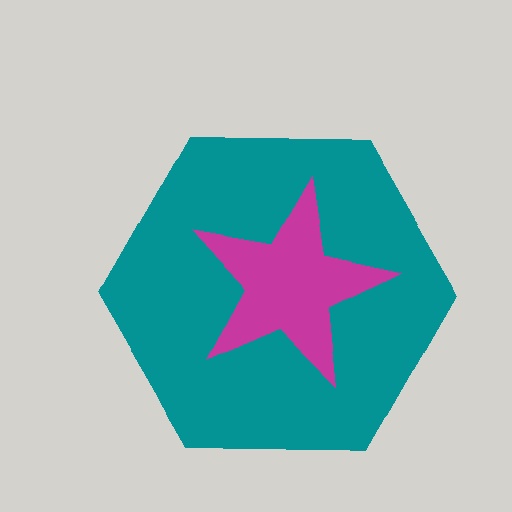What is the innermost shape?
The magenta star.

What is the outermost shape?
The teal hexagon.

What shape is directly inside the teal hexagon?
The magenta star.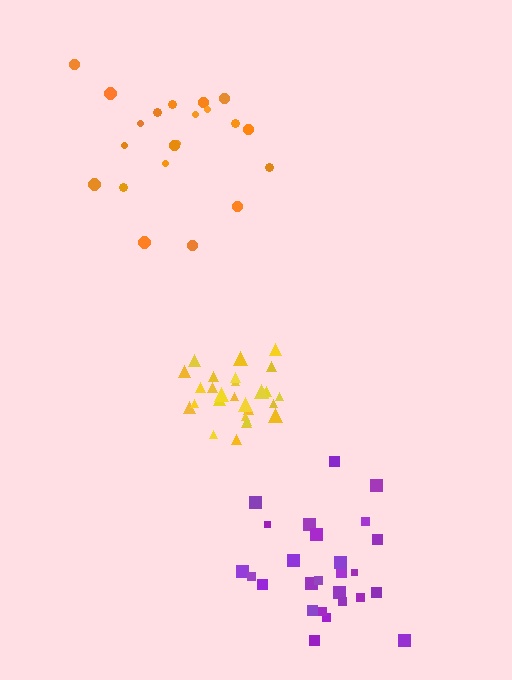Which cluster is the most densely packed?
Yellow.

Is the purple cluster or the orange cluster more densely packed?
Purple.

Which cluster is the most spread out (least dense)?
Orange.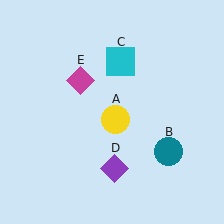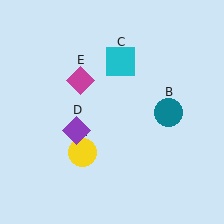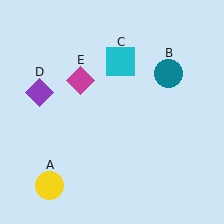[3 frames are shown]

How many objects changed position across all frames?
3 objects changed position: yellow circle (object A), teal circle (object B), purple diamond (object D).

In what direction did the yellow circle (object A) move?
The yellow circle (object A) moved down and to the left.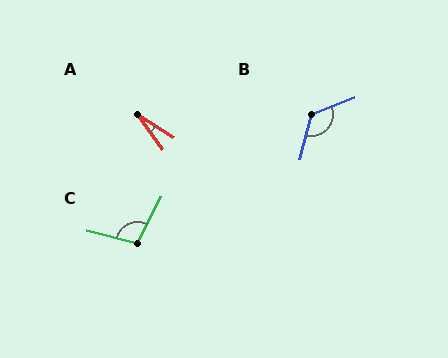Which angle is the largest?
B, at approximately 125 degrees.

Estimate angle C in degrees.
Approximately 102 degrees.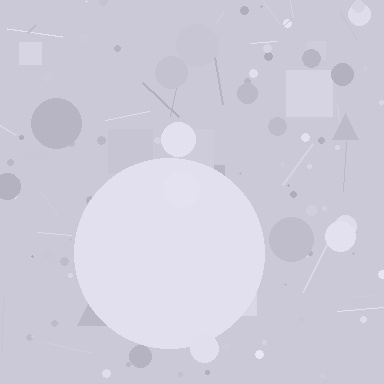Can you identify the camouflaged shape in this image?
The camouflaged shape is a circle.